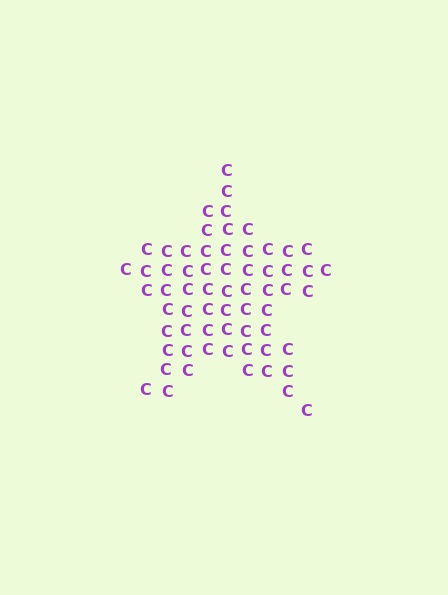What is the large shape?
The large shape is a star.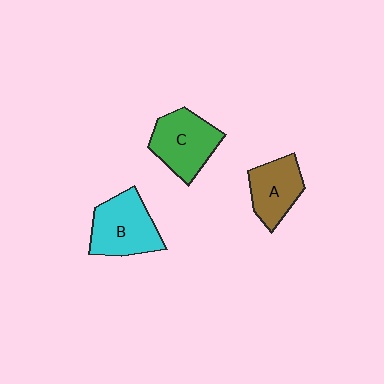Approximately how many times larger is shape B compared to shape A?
Approximately 1.3 times.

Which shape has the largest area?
Shape B (cyan).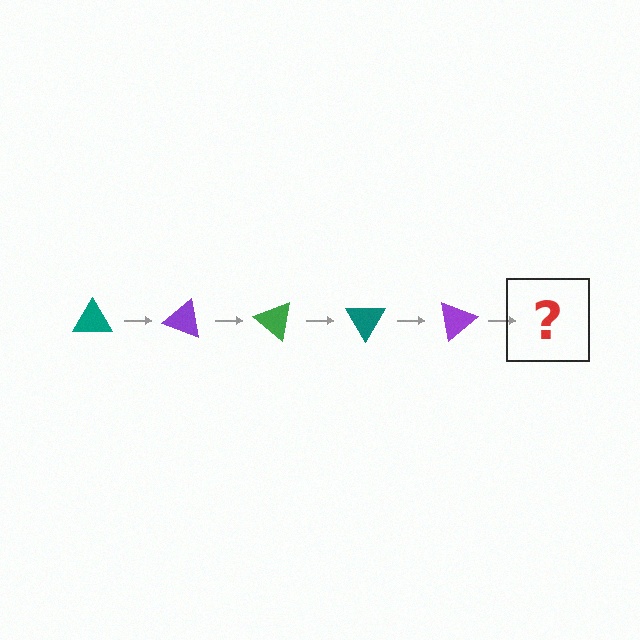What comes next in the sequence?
The next element should be a green triangle, rotated 100 degrees from the start.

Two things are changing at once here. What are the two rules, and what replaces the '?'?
The two rules are that it rotates 20 degrees each step and the color cycles through teal, purple, and green. The '?' should be a green triangle, rotated 100 degrees from the start.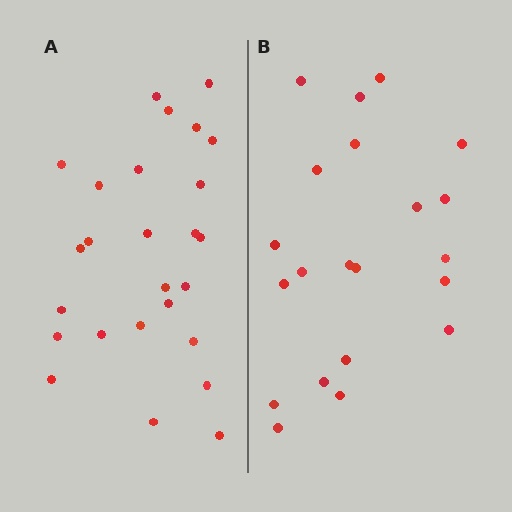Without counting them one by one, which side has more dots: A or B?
Region A (the left region) has more dots.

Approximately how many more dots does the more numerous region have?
Region A has about 5 more dots than region B.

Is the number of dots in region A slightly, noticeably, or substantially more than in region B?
Region A has only slightly more — the two regions are fairly close. The ratio is roughly 1.2 to 1.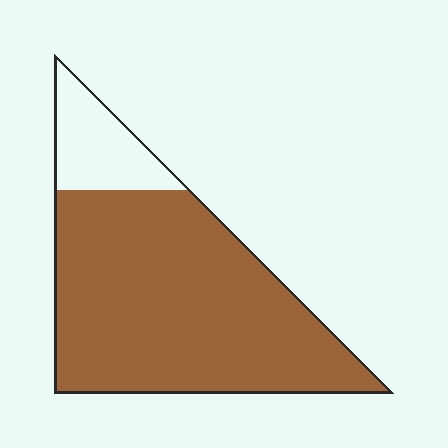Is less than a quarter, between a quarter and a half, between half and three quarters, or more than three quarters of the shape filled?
More than three quarters.